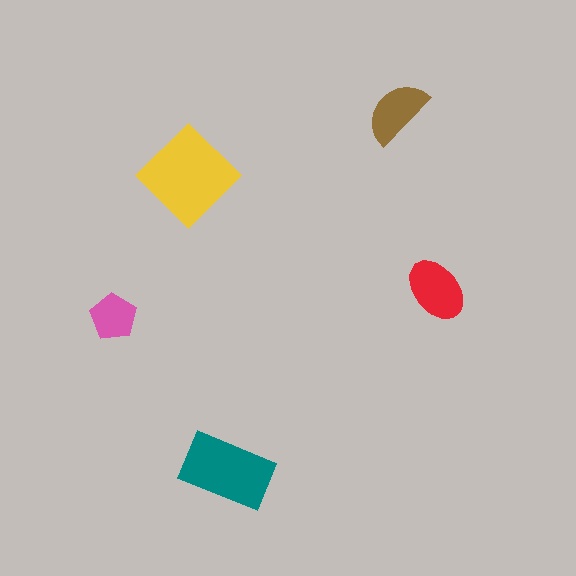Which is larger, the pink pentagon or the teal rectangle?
The teal rectangle.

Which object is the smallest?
The pink pentagon.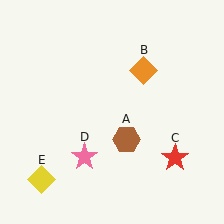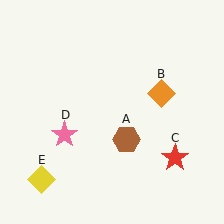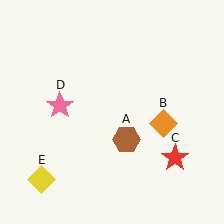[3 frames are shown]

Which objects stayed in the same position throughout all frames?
Brown hexagon (object A) and red star (object C) and yellow diamond (object E) remained stationary.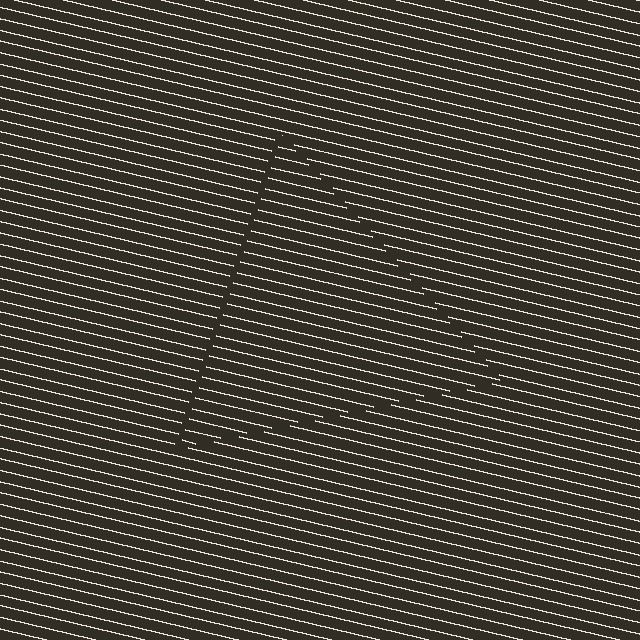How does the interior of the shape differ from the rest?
The interior of the shape contains the same grating, shifted by half a period — the contour is defined by the phase discontinuity where line-ends from the inner and outer gratings abut.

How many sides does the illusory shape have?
3 sides — the line-ends trace a triangle.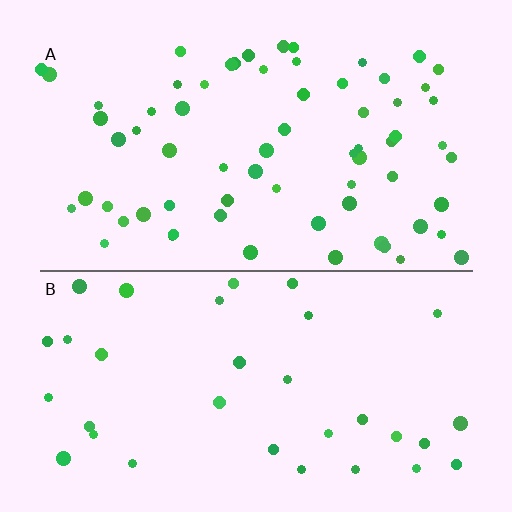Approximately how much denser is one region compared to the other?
Approximately 2.1× — region A over region B.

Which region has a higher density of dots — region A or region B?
A (the top).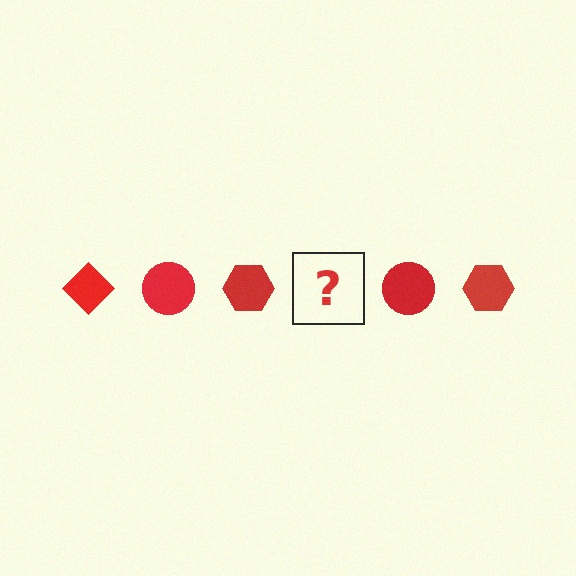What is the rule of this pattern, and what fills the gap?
The rule is that the pattern cycles through diamond, circle, hexagon shapes in red. The gap should be filled with a red diamond.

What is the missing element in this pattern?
The missing element is a red diamond.